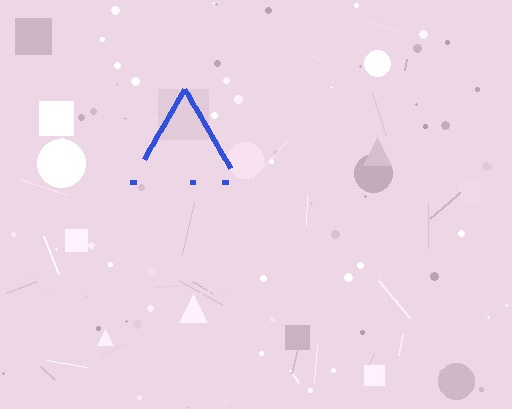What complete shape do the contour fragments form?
The contour fragments form a triangle.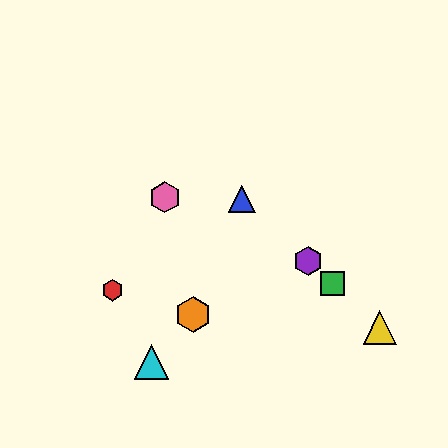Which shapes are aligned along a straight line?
The blue triangle, the green square, the yellow triangle, the purple hexagon are aligned along a straight line.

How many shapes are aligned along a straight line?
4 shapes (the blue triangle, the green square, the yellow triangle, the purple hexagon) are aligned along a straight line.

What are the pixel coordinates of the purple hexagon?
The purple hexagon is at (308, 261).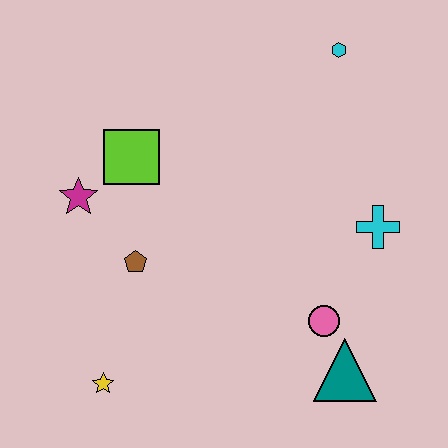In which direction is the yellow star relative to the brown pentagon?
The yellow star is below the brown pentagon.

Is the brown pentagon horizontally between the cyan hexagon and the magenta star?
Yes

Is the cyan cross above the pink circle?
Yes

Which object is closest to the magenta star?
The lime square is closest to the magenta star.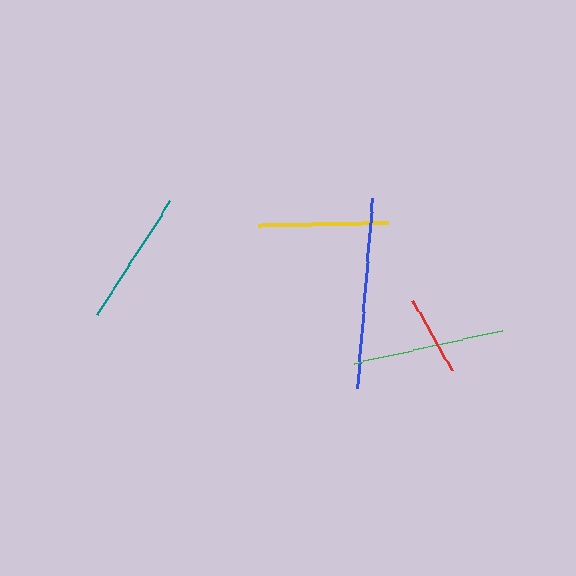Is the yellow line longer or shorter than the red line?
The yellow line is longer than the red line.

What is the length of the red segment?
The red segment is approximately 80 pixels long.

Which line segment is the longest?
The blue line is the longest at approximately 190 pixels.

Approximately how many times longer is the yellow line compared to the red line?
The yellow line is approximately 1.6 times the length of the red line.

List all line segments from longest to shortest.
From longest to shortest: blue, green, teal, yellow, red.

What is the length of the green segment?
The green segment is approximately 153 pixels long.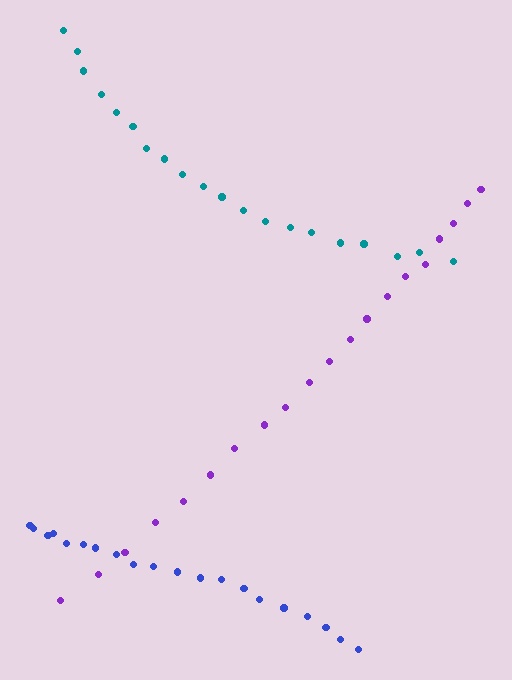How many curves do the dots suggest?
There are 3 distinct paths.